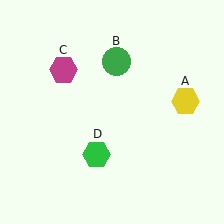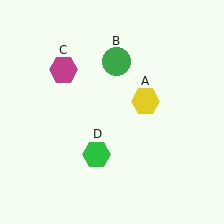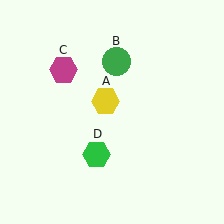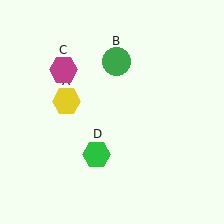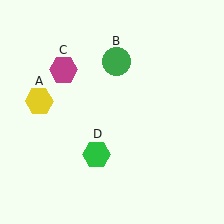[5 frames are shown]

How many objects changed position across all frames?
1 object changed position: yellow hexagon (object A).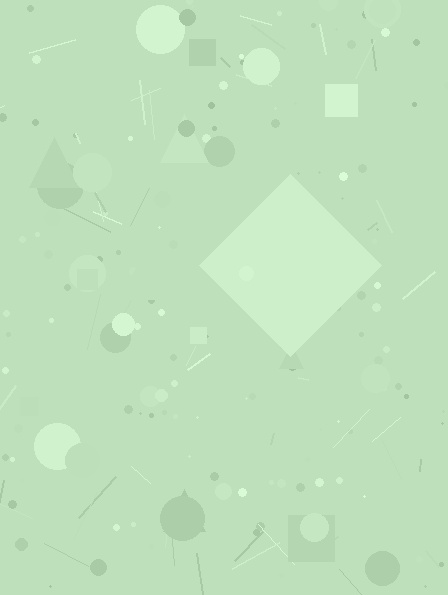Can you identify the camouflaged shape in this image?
The camouflaged shape is a diamond.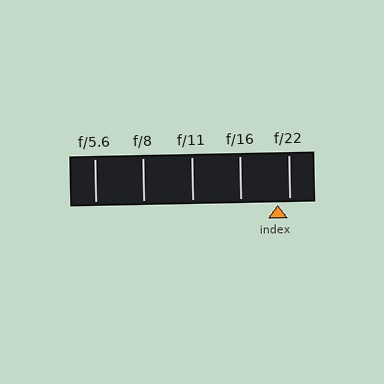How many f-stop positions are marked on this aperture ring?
There are 5 f-stop positions marked.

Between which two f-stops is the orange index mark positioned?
The index mark is between f/16 and f/22.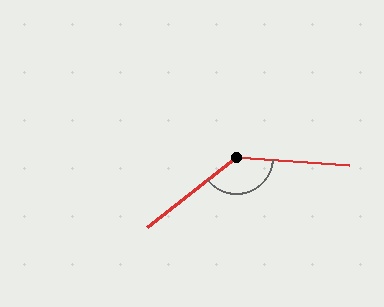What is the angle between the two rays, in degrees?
Approximately 138 degrees.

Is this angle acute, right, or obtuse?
It is obtuse.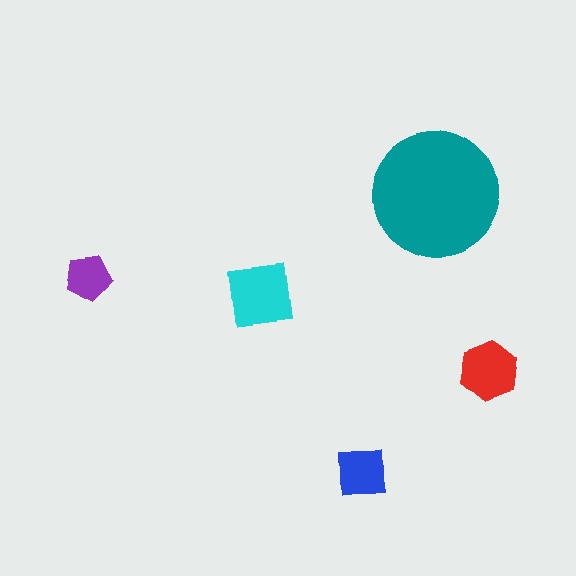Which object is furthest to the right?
The red hexagon is rightmost.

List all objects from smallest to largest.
The purple pentagon, the blue square, the red hexagon, the cyan square, the teal circle.